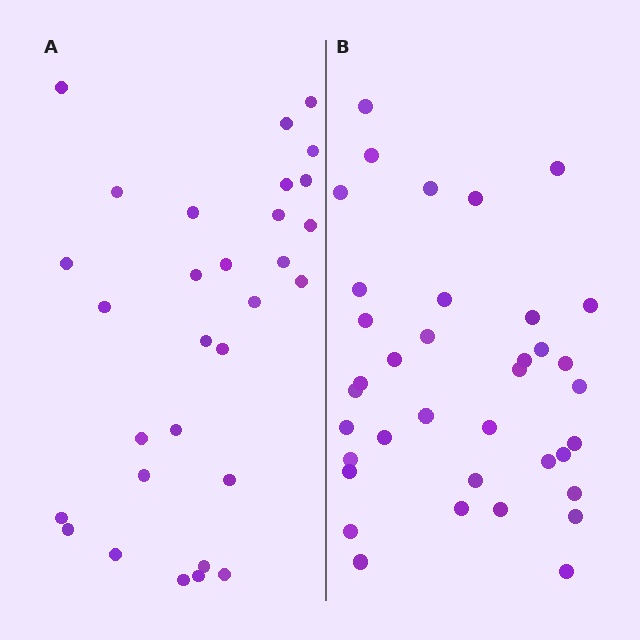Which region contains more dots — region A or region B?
Region B (the right region) has more dots.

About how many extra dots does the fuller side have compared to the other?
Region B has roughly 8 or so more dots than region A.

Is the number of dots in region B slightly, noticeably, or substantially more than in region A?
Region B has only slightly more — the two regions are fairly close. The ratio is roughly 1.2 to 1.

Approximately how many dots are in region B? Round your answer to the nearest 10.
About 40 dots. (The exact count is 37, which rounds to 40.)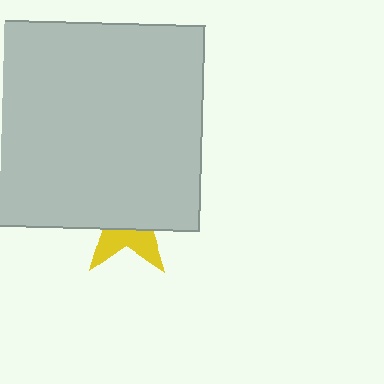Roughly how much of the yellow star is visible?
A small part of it is visible (roughly 34%).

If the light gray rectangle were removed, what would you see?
You would see the complete yellow star.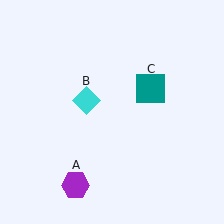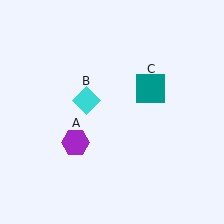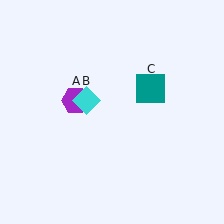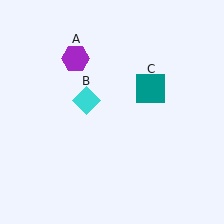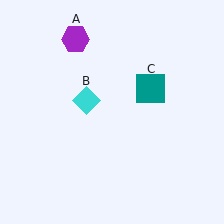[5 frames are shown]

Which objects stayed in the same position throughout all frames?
Cyan diamond (object B) and teal square (object C) remained stationary.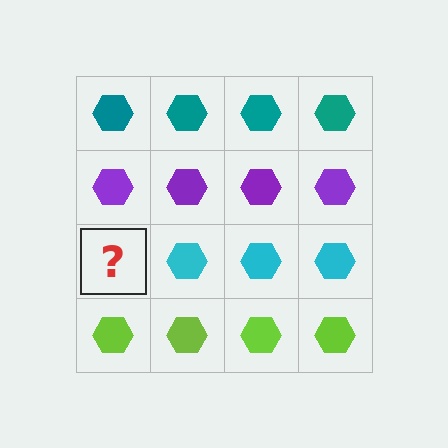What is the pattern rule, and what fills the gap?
The rule is that each row has a consistent color. The gap should be filled with a cyan hexagon.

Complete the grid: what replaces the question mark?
The question mark should be replaced with a cyan hexagon.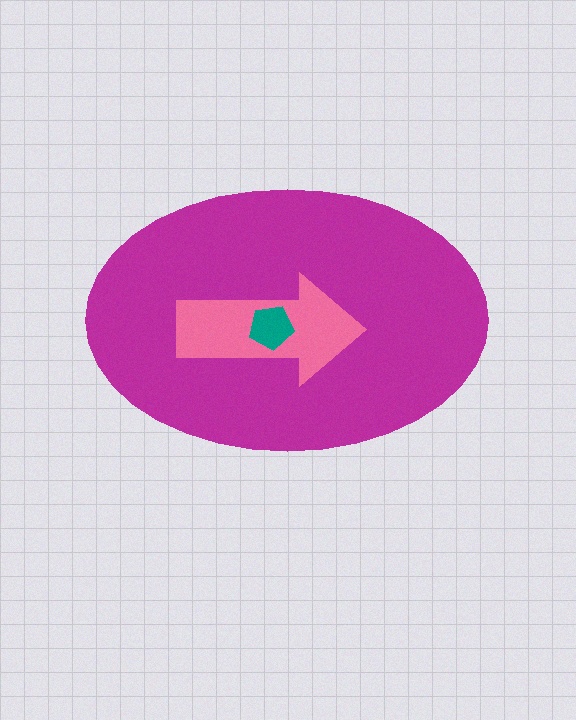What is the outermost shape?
The magenta ellipse.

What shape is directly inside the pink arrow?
The teal pentagon.